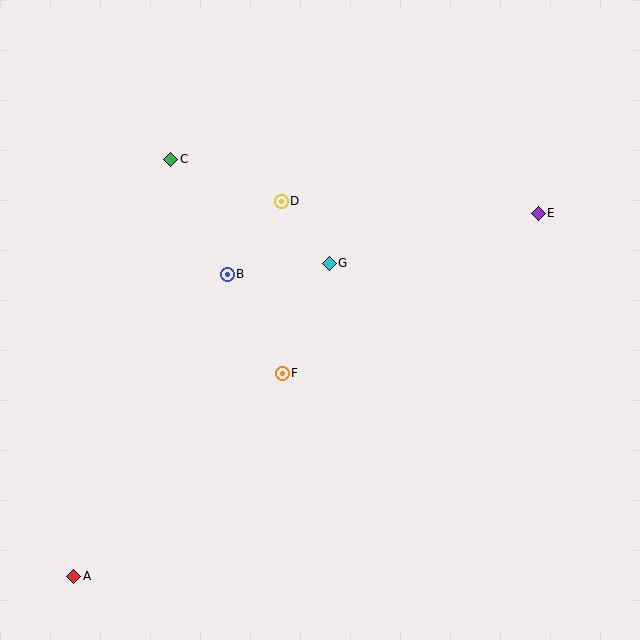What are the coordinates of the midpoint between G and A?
The midpoint between G and A is at (202, 420).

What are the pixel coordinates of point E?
Point E is at (538, 213).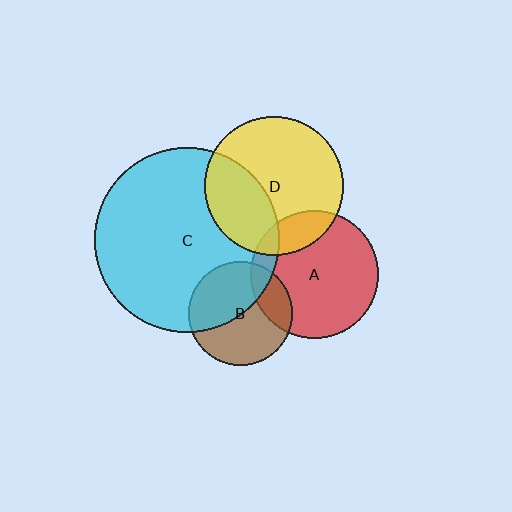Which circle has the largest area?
Circle C (cyan).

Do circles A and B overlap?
Yes.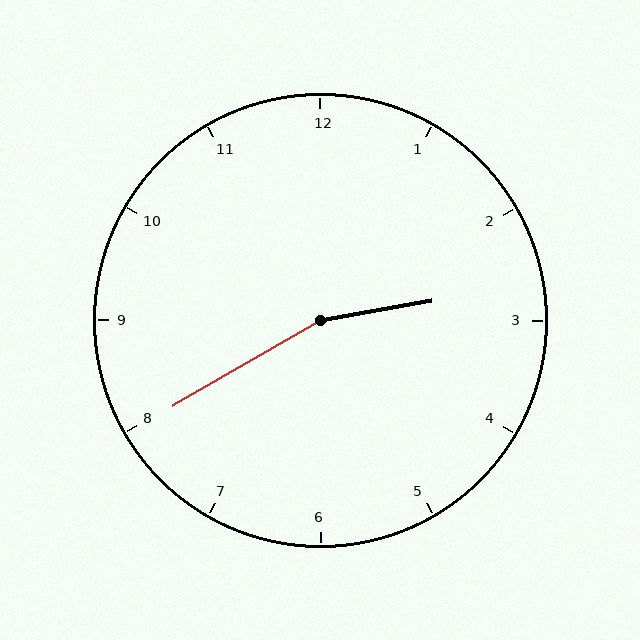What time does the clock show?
2:40.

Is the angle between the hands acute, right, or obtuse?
It is obtuse.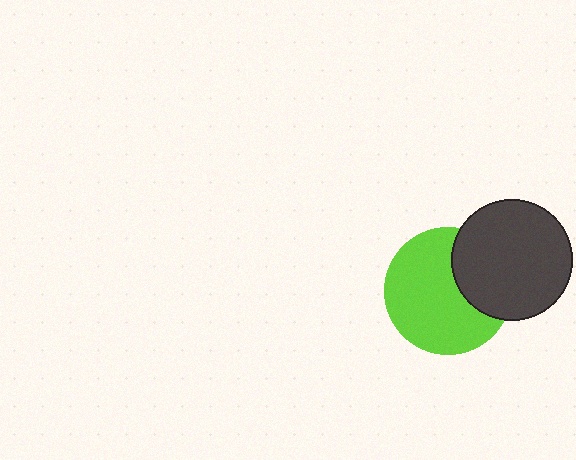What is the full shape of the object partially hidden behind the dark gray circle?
The partially hidden object is a lime circle.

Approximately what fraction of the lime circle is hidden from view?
Roughly 30% of the lime circle is hidden behind the dark gray circle.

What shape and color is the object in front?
The object in front is a dark gray circle.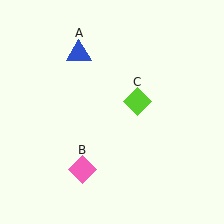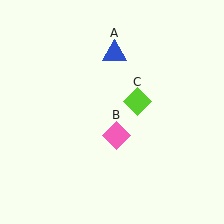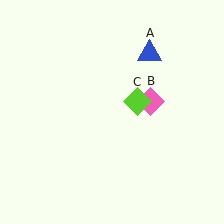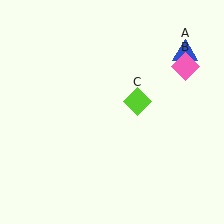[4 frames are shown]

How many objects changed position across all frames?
2 objects changed position: blue triangle (object A), pink diamond (object B).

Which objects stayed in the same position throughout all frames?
Lime diamond (object C) remained stationary.